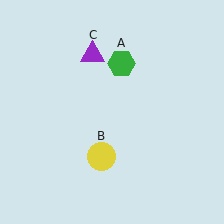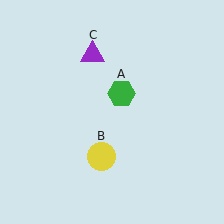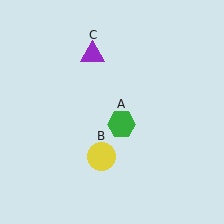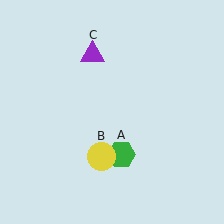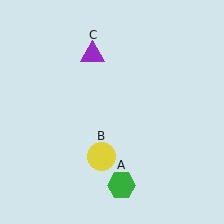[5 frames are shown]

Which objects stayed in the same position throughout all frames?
Yellow circle (object B) and purple triangle (object C) remained stationary.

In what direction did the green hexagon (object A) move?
The green hexagon (object A) moved down.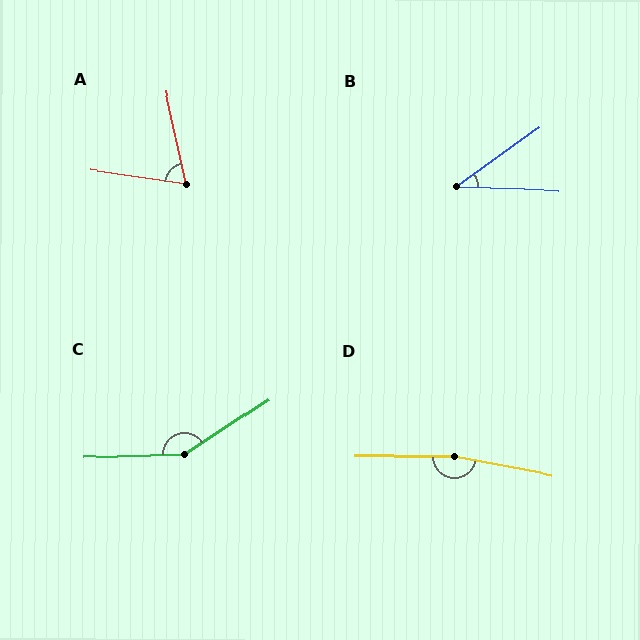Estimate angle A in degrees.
Approximately 70 degrees.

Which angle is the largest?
D, at approximately 168 degrees.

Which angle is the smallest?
B, at approximately 37 degrees.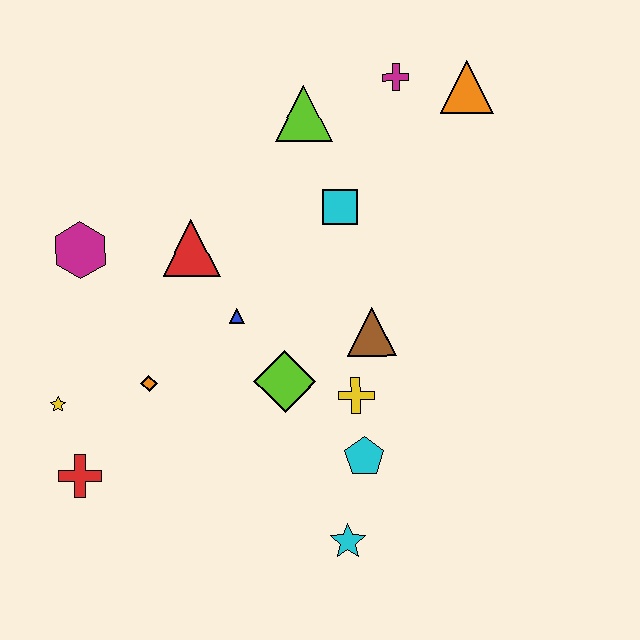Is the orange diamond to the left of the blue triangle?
Yes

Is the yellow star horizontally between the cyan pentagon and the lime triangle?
No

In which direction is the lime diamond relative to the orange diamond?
The lime diamond is to the right of the orange diamond.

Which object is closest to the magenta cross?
The orange triangle is closest to the magenta cross.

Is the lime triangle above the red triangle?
Yes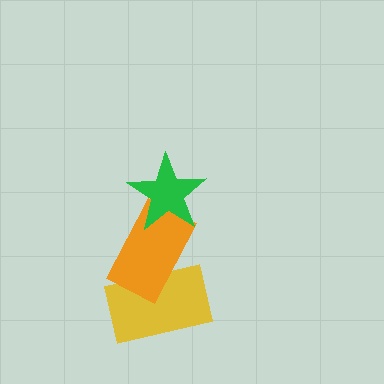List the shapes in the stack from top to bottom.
From top to bottom: the green star, the orange rectangle, the yellow rectangle.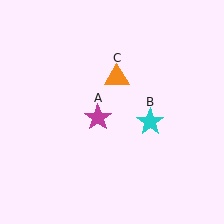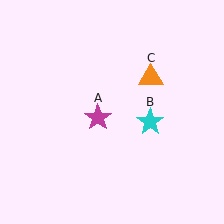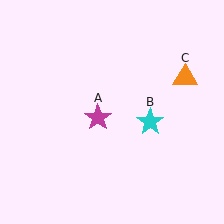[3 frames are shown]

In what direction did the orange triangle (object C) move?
The orange triangle (object C) moved right.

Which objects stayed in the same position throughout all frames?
Magenta star (object A) and cyan star (object B) remained stationary.